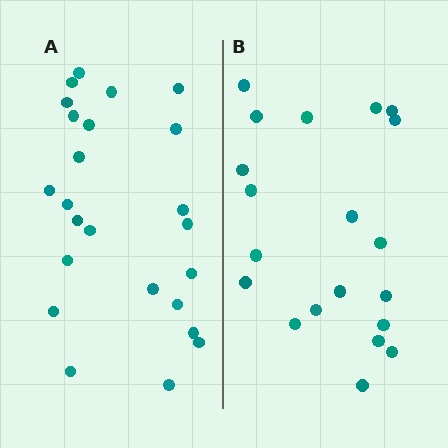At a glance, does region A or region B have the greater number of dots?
Region A (the left region) has more dots.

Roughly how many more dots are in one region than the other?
Region A has about 4 more dots than region B.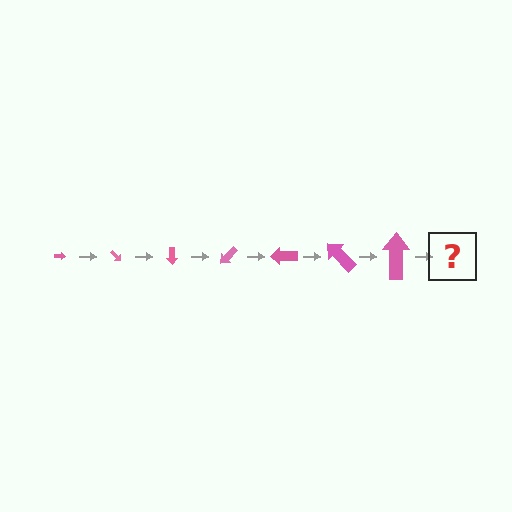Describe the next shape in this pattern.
It should be an arrow, larger than the previous one and rotated 315 degrees from the start.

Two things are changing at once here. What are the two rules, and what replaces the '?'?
The two rules are that the arrow grows larger each step and it rotates 45 degrees each step. The '?' should be an arrow, larger than the previous one and rotated 315 degrees from the start.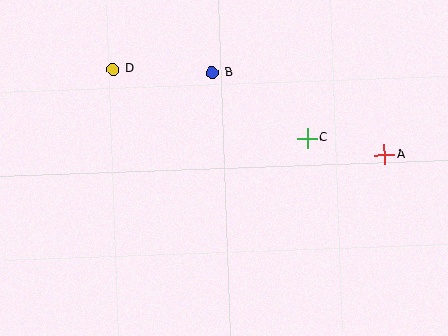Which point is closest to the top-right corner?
Point A is closest to the top-right corner.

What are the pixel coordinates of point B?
Point B is at (212, 73).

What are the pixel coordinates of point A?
Point A is at (384, 154).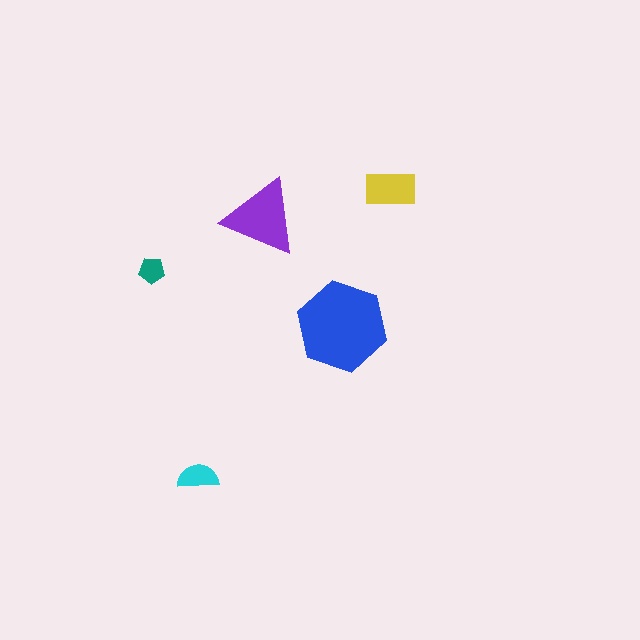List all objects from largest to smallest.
The blue hexagon, the purple triangle, the yellow rectangle, the cyan semicircle, the teal pentagon.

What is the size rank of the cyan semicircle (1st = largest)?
4th.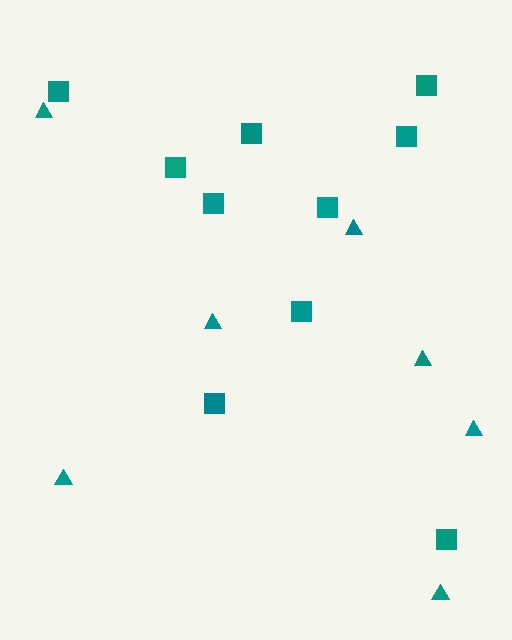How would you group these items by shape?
There are 2 groups: one group of triangles (7) and one group of squares (10).